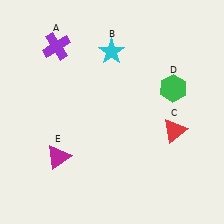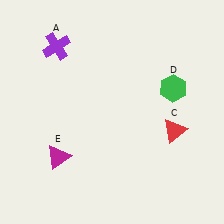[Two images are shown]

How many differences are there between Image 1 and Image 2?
There is 1 difference between the two images.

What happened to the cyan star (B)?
The cyan star (B) was removed in Image 2. It was in the top-left area of Image 1.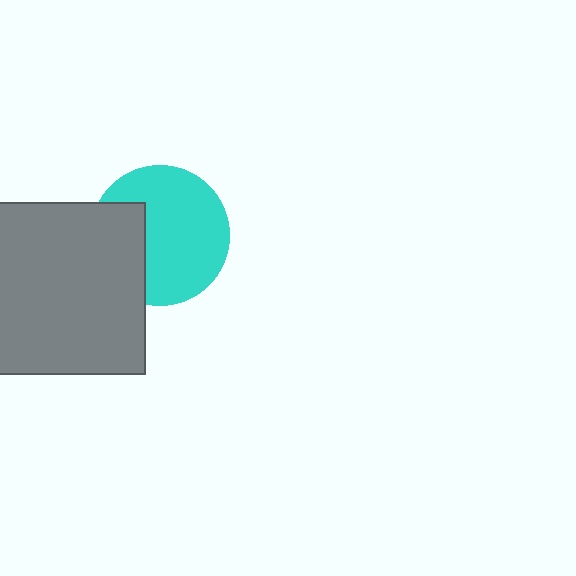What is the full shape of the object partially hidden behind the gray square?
The partially hidden object is a cyan circle.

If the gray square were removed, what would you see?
You would see the complete cyan circle.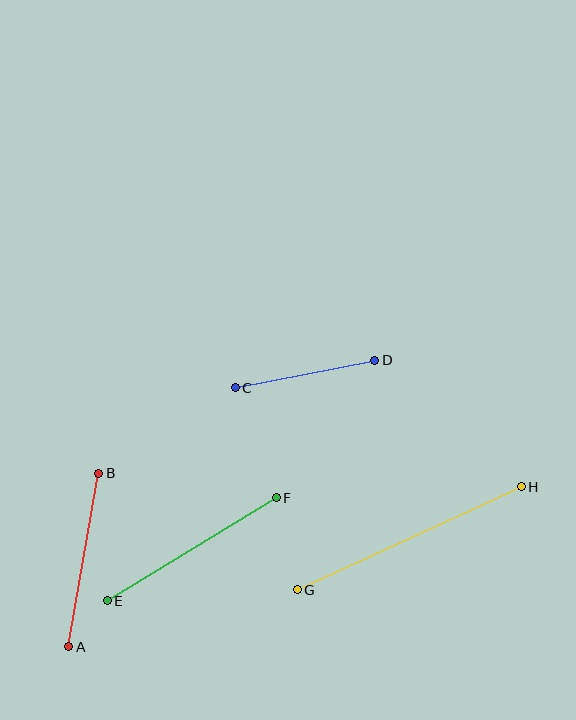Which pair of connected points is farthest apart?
Points G and H are farthest apart.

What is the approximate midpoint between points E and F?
The midpoint is at approximately (192, 549) pixels.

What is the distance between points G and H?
The distance is approximately 246 pixels.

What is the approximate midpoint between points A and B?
The midpoint is at approximately (84, 560) pixels.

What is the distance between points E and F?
The distance is approximately 198 pixels.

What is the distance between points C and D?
The distance is approximately 142 pixels.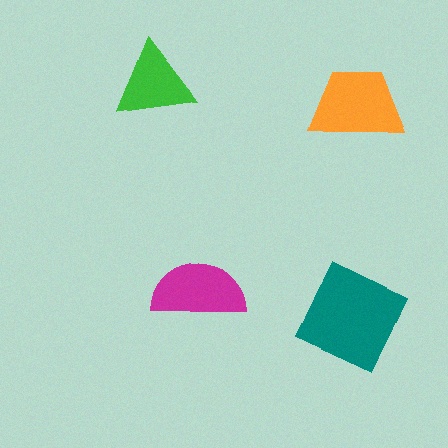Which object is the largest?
The teal square.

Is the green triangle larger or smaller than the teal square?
Smaller.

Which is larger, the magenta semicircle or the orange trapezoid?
The orange trapezoid.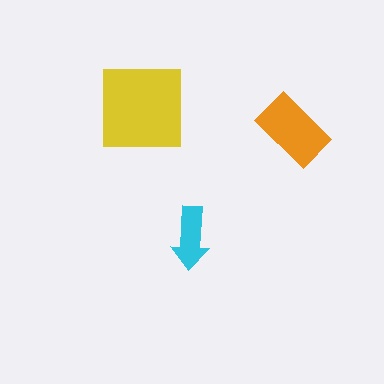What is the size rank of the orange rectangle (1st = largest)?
2nd.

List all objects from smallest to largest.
The cyan arrow, the orange rectangle, the yellow square.